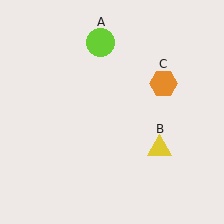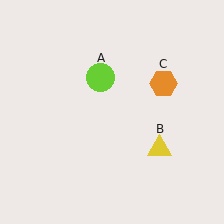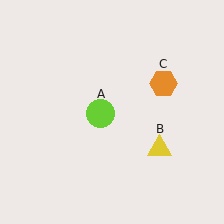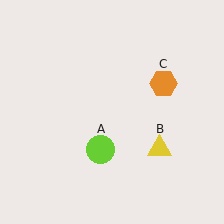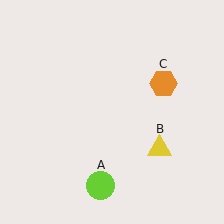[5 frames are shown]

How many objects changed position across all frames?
1 object changed position: lime circle (object A).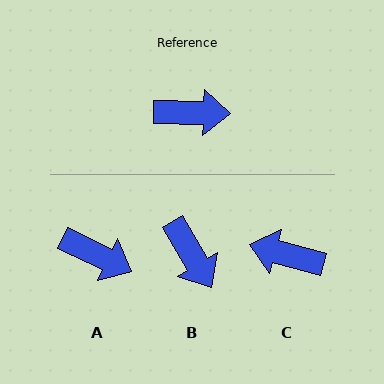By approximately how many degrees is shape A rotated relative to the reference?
Approximately 24 degrees clockwise.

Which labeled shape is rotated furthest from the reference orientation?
C, about 166 degrees away.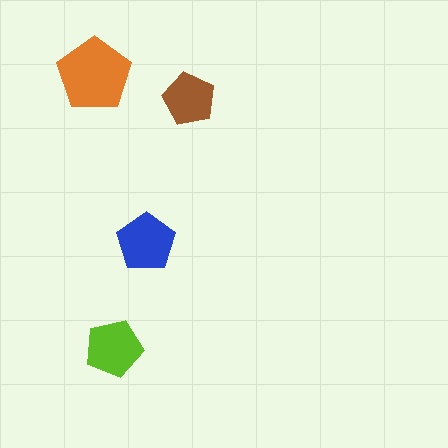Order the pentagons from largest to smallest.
the orange one, the blue one, the lime one, the brown one.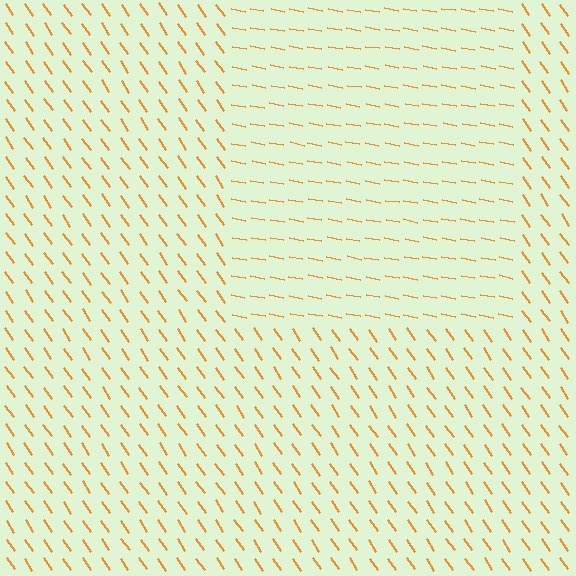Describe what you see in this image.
The image is filled with small orange line segments. A rectangle region in the image has lines oriented differently from the surrounding lines, creating a visible texture boundary.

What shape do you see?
I see a rectangle.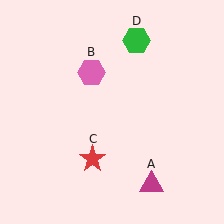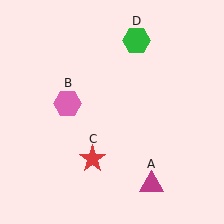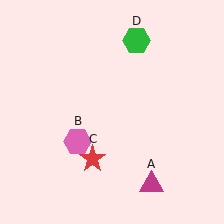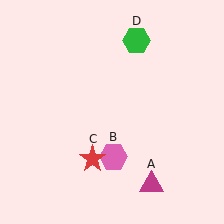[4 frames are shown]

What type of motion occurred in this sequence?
The pink hexagon (object B) rotated counterclockwise around the center of the scene.